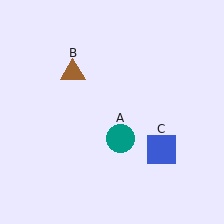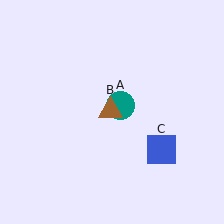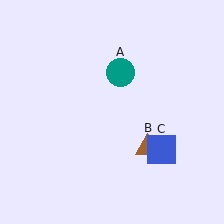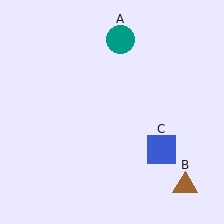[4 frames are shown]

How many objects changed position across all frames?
2 objects changed position: teal circle (object A), brown triangle (object B).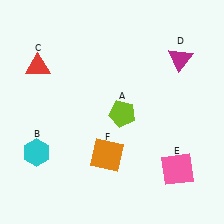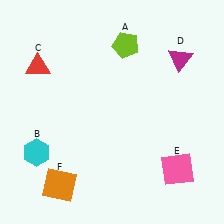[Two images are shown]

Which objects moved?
The objects that moved are: the lime pentagon (A), the orange square (F).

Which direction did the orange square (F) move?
The orange square (F) moved left.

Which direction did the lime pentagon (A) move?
The lime pentagon (A) moved up.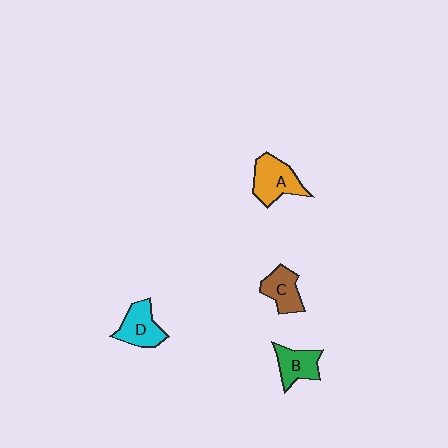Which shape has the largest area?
Shape A (orange).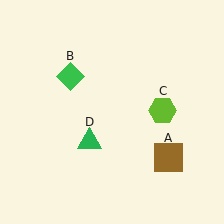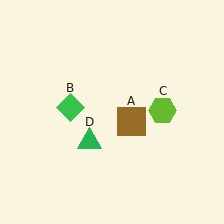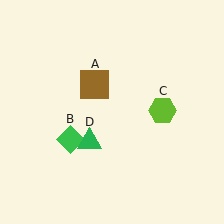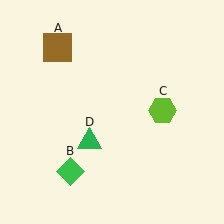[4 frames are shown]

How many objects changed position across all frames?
2 objects changed position: brown square (object A), green diamond (object B).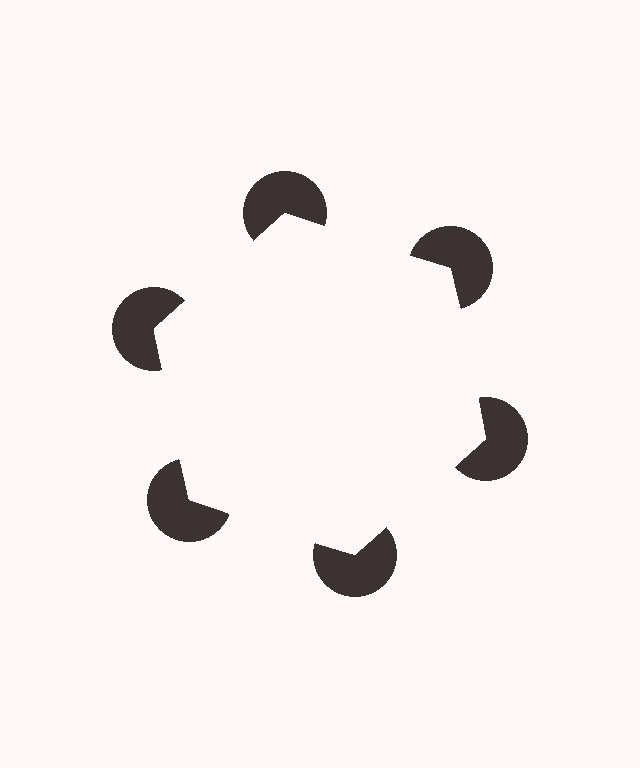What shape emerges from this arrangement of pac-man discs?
An illusory hexagon — its edges are inferred from the aligned wedge cuts in the pac-man discs, not physically drawn.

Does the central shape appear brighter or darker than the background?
It typically appears slightly brighter than the background, even though no actual brightness change is drawn.